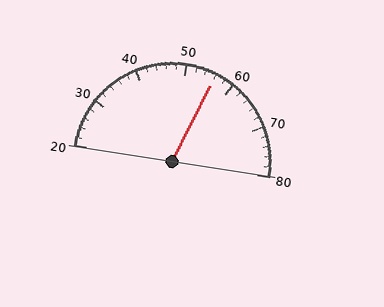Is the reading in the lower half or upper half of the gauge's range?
The reading is in the upper half of the range (20 to 80).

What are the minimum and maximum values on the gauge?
The gauge ranges from 20 to 80.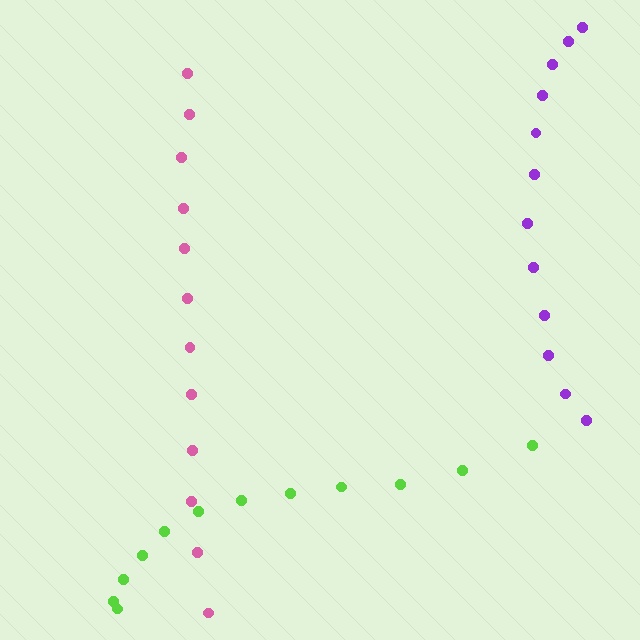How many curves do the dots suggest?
There are 3 distinct paths.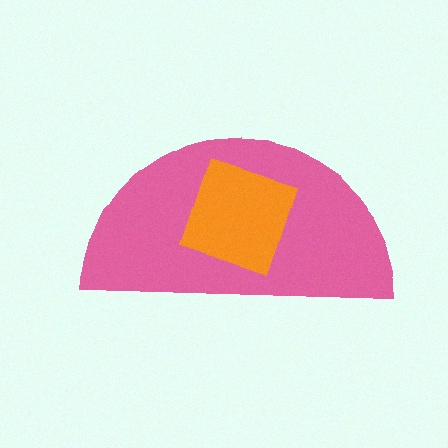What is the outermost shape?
The pink semicircle.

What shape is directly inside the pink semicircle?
The orange diamond.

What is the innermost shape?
The orange diamond.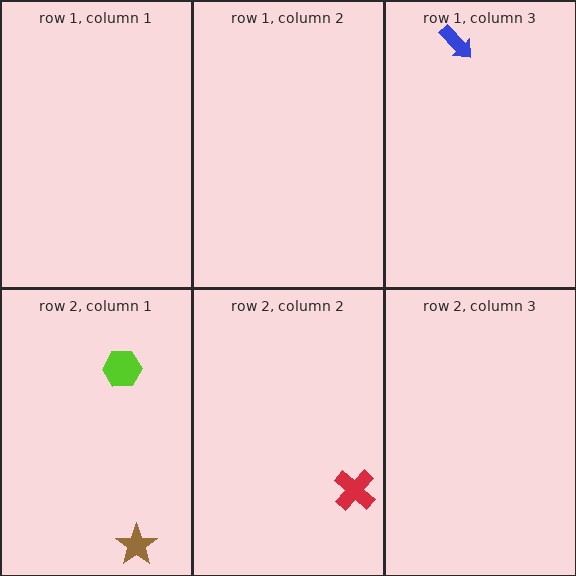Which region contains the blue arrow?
The row 1, column 3 region.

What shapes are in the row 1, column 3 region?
The blue arrow.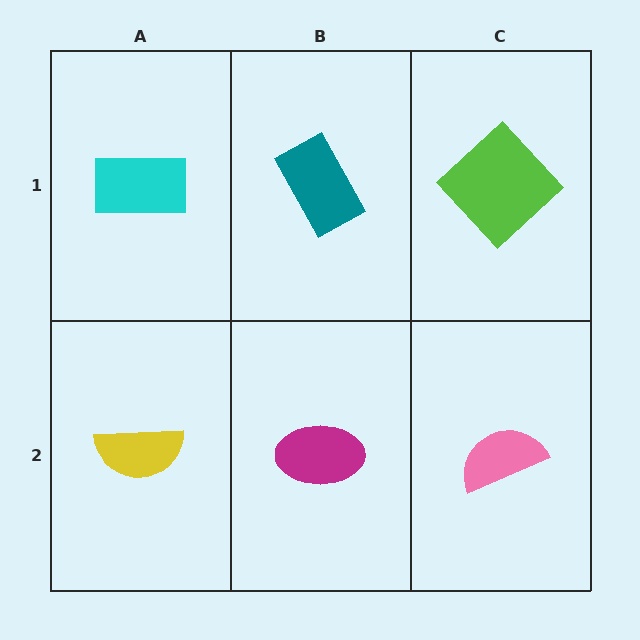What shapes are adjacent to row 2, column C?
A lime diamond (row 1, column C), a magenta ellipse (row 2, column B).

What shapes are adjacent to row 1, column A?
A yellow semicircle (row 2, column A), a teal rectangle (row 1, column B).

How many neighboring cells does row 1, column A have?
2.